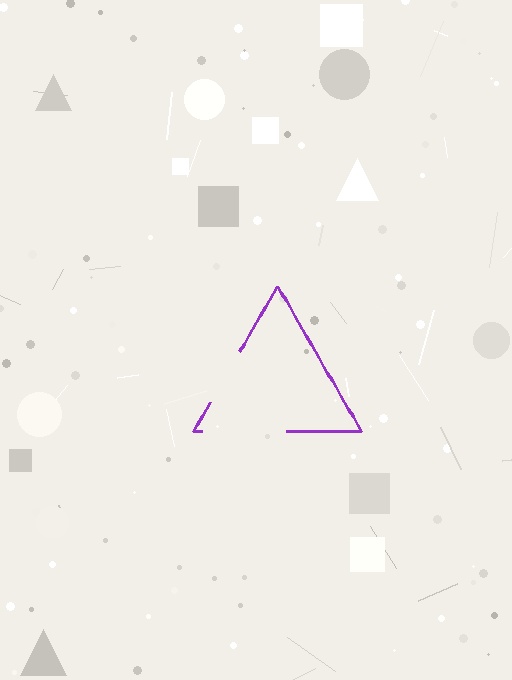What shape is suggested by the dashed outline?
The dashed outline suggests a triangle.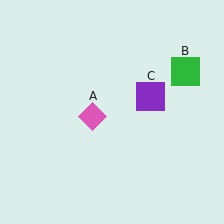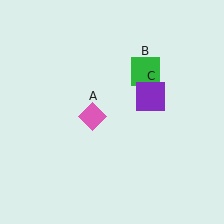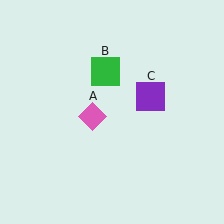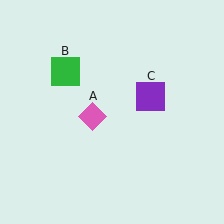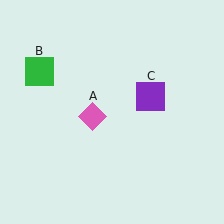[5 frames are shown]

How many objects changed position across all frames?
1 object changed position: green square (object B).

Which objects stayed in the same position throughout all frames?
Pink diamond (object A) and purple square (object C) remained stationary.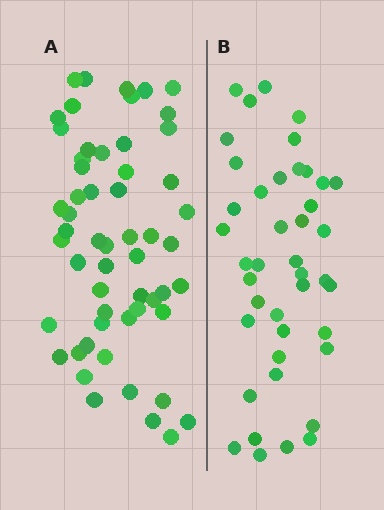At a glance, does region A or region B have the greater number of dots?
Region A (the left region) has more dots.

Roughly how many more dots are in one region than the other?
Region A has approximately 15 more dots than region B.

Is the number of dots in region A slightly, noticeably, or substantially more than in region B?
Region A has noticeably more, but not dramatically so. The ratio is roughly 1.3 to 1.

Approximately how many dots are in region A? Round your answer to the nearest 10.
About 60 dots. (The exact count is 56, which rounds to 60.)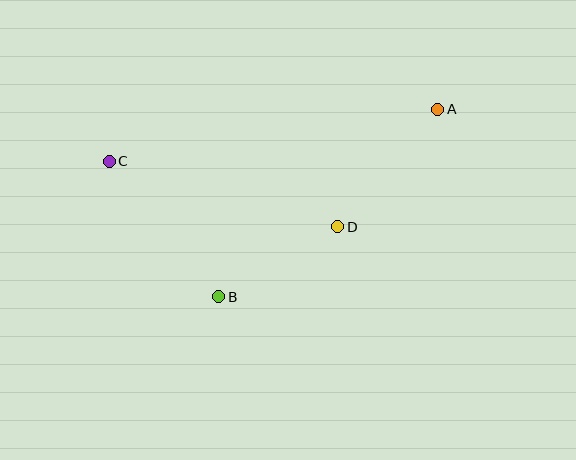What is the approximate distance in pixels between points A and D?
The distance between A and D is approximately 155 pixels.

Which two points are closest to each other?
Points B and D are closest to each other.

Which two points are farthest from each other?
Points A and C are farthest from each other.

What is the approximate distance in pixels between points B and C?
The distance between B and C is approximately 174 pixels.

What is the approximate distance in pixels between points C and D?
The distance between C and D is approximately 237 pixels.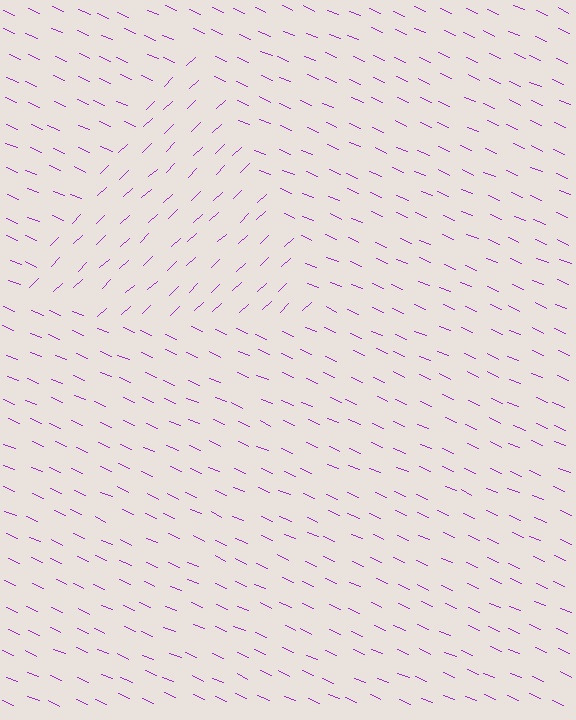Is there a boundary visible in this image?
Yes, there is a texture boundary formed by a change in line orientation.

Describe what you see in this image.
The image is filled with small purple line segments. A triangle region in the image has lines oriented differently from the surrounding lines, creating a visible texture boundary.